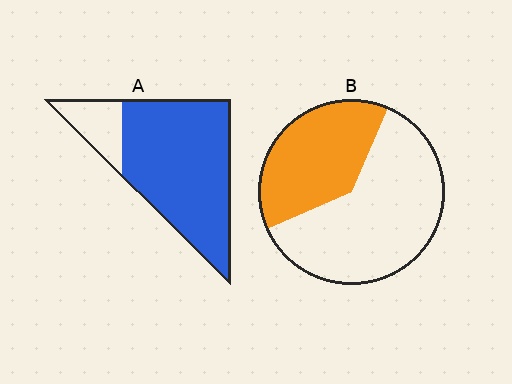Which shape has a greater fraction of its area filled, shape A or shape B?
Shape A.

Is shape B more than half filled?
No.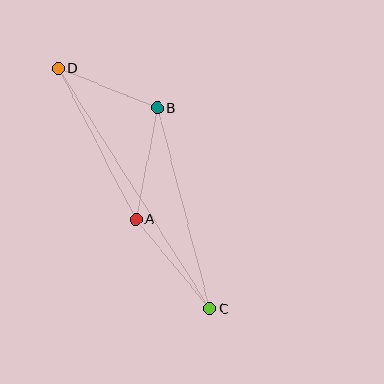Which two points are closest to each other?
Points B and D are closest to each other.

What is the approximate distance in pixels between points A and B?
The distance between A and B is approximately 114 pixels.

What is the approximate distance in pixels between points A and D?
The distance between A and D is approximately 170 pixels.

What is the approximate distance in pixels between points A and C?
The distance between A and C is approximately 116 pixels.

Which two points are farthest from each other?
Points C and D are farthest from each other.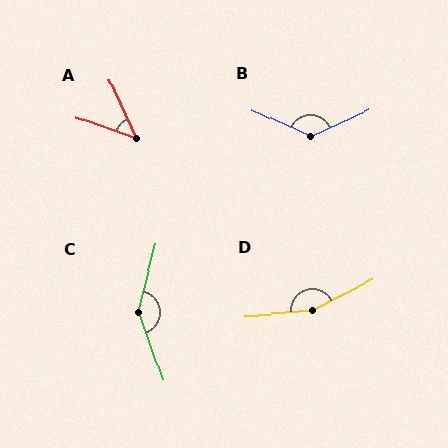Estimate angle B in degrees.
Approximately 131 degrees.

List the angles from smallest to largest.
A (46°), B (131°), C (145°), D (158°).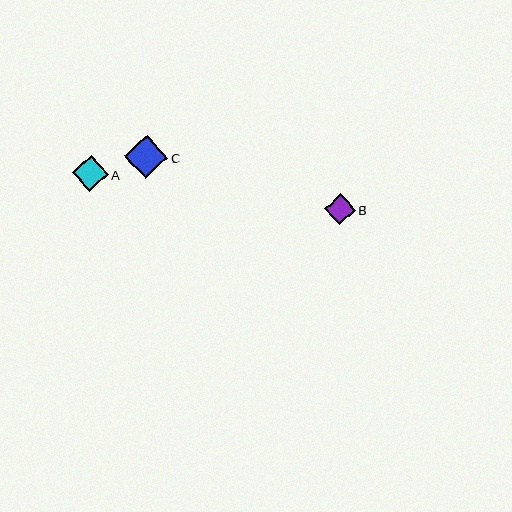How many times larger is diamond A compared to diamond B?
Diamond A is approximately 1.2 times the size of diamond B.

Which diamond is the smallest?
Diamond B is the smallest with a size of approximately 31 pixels.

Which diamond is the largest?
Diamond C is the largest with a size of approximately 43 pixels.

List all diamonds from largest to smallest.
From largest to smallest: C, A, B.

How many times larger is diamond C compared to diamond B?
Diamond C is approximately 1.4 times the size of diamond B.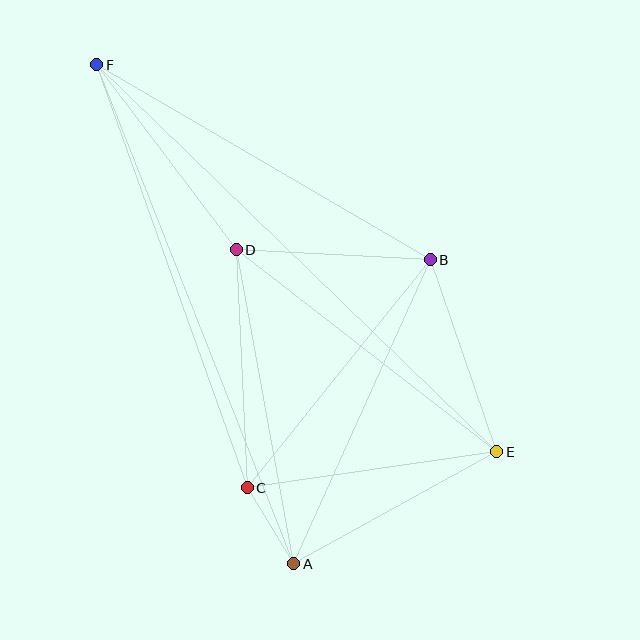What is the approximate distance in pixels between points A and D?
The distance between A and D is approximately 319 pixels.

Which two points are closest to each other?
Points A and C are closest to each other.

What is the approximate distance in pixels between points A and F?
The distance between A and F is approximately 536 pixels.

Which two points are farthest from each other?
Points E and F are farthest from each other.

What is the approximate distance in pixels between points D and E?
The distance between D and E is approximately 329 pixels.